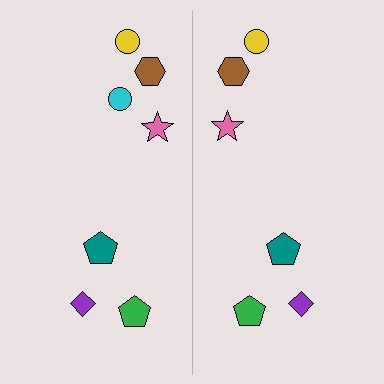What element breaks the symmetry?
A cyan circle is missing from the right side.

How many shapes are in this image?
There are 13 shapes in this image.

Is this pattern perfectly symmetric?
No, the pattern is not perfectly symmetric. A cyan circle is missing from the right side.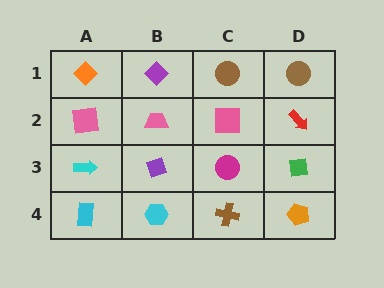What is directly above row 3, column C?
A pink square.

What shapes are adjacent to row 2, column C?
A brown circle (row 1, column C), a magenta circle (row 3, column C), a pink trapezoid (row 2, column B), a red arrow (row 2, column D).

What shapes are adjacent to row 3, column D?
A red arrow (row 2, column D), an orange pentagon (row 4, column D), a magenta circle (row 3, column C).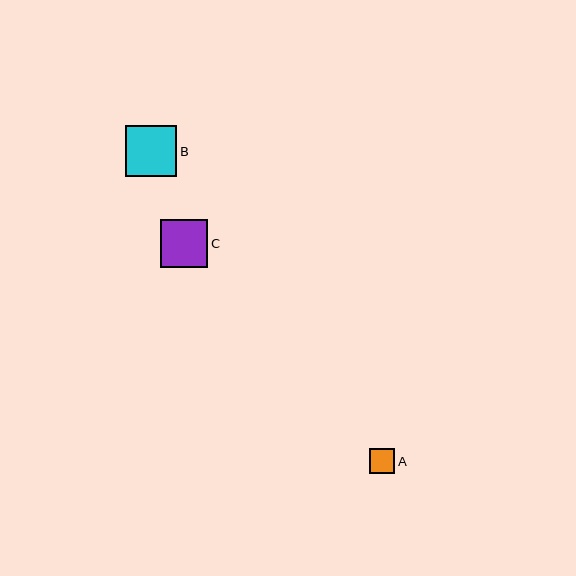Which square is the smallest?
Square A is the smallest with a size of approximately 25 pixels.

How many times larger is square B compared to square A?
Square B is approximately 2.0 times the size of square A.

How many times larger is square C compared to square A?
Square C is approximately 1.9 times the size of square A.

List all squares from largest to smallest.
From largest to smallest: B, C, A.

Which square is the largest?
Square B is the largest with a size of approximately 51 pixels.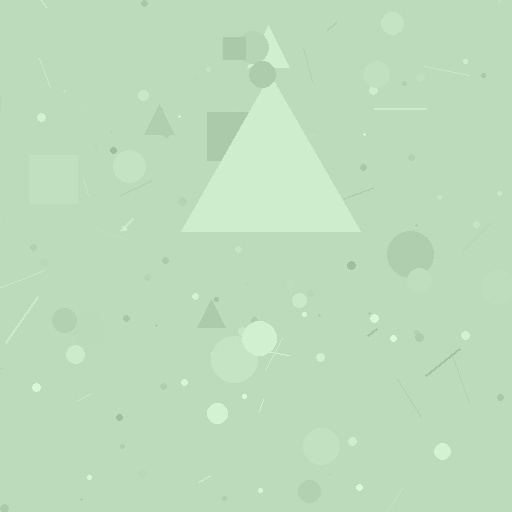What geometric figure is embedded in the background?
A triangle is embedded in the background.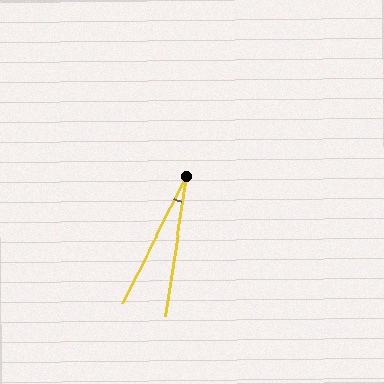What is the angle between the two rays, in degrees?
Approximately 18 degrees.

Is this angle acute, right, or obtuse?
It is acute.